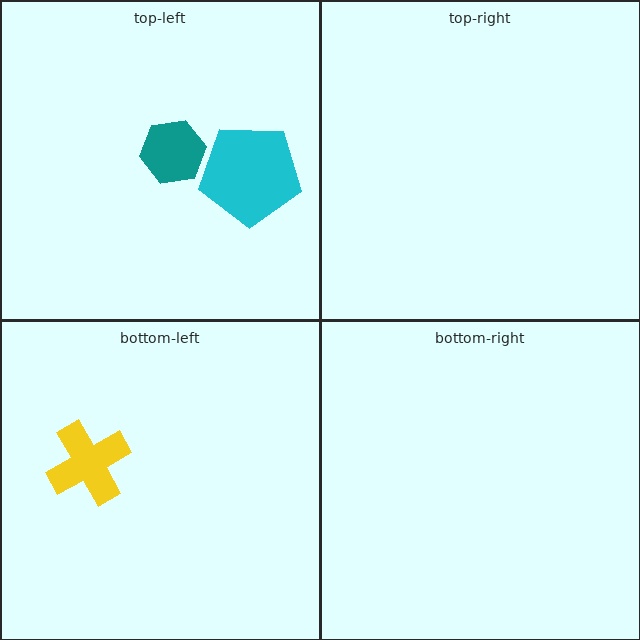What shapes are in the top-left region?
The cyan pentagon, the teal hexagon.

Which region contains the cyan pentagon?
The top-left region.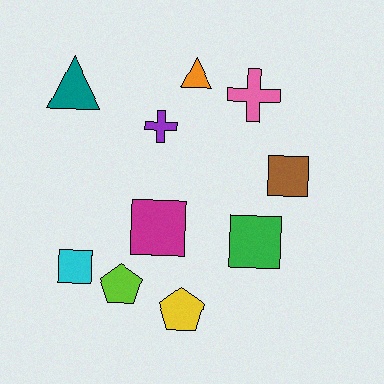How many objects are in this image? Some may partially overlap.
There are 10 objects.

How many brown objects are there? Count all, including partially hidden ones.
There is 1 brown object.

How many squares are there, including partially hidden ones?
There are 4 squares.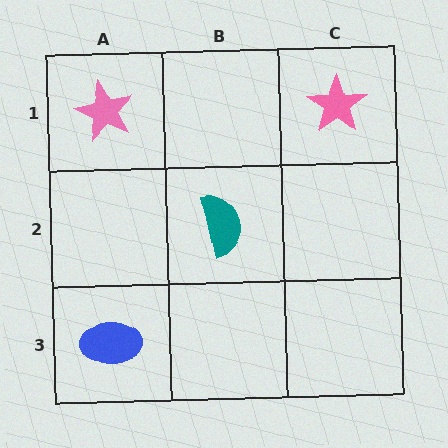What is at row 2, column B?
A teal semicircle.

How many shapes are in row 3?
1 shape.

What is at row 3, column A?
A blue ellipse.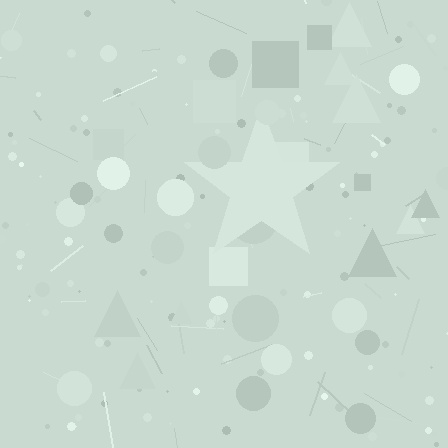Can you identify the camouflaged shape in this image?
The camouflaged shape is a star.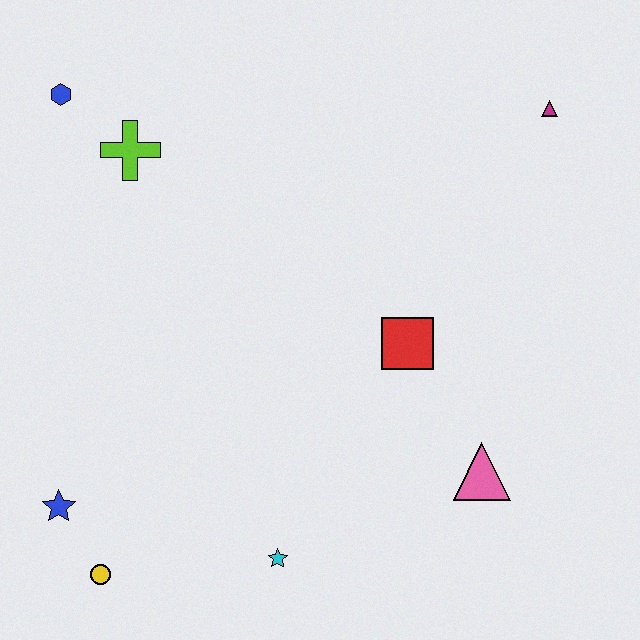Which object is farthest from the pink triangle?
The blue hexagon is farthest from the pink triangle.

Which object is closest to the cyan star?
The yellow circle is closest to the cyan star.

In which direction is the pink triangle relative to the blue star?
The pink triangle is to the right of the blue star.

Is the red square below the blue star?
No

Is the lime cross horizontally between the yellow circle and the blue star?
No